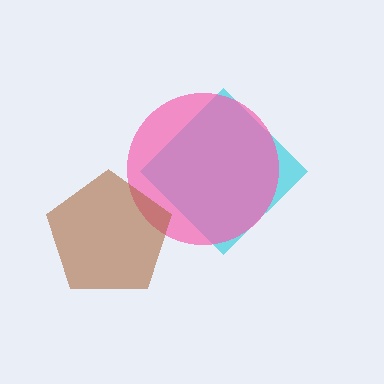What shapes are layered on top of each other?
The layered shapes are: a cyan diamond, a pink circle, a brown pentagon.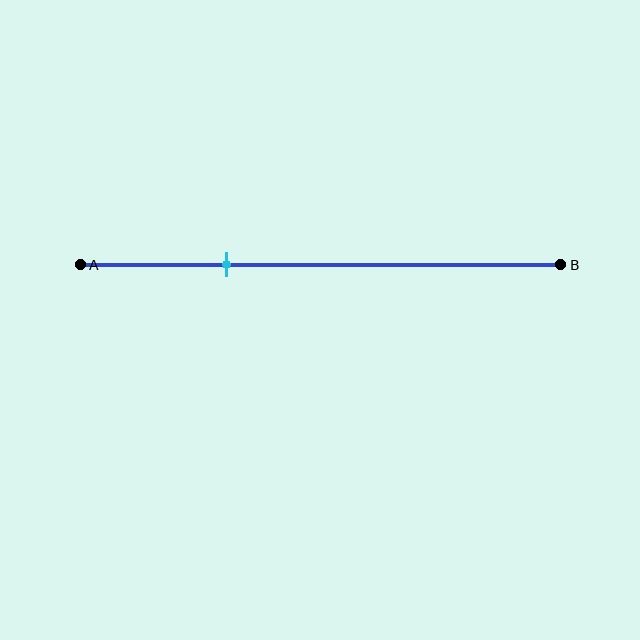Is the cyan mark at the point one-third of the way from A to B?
Yes, the mark is approximately at the one-third point.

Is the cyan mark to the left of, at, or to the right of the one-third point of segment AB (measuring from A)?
The cyan mark is approximately at the one-third point of segment AB.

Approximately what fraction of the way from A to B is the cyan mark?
The cyan mark is approximately 30% of the way from A to B.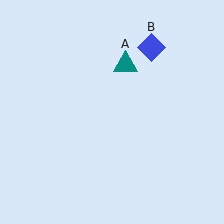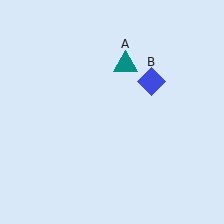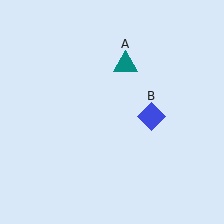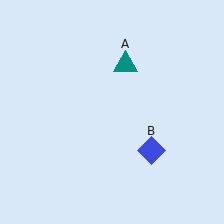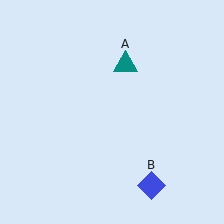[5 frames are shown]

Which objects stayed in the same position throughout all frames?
Teal triangle (object A) remained stationary.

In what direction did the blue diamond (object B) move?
The blue diamond (object B) moved down.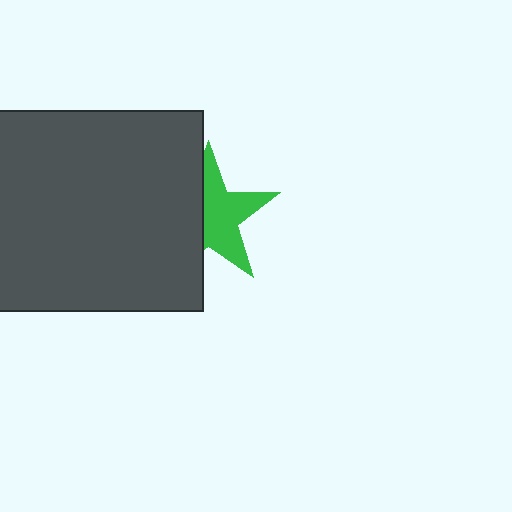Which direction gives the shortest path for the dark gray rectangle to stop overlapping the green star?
Moving left gives the shortest separation.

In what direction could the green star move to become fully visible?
The green star could move right. That would shift it out from behind the dark gray rectangle entirely.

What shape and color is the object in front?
The object in front is a dark gray rectangle.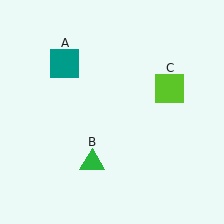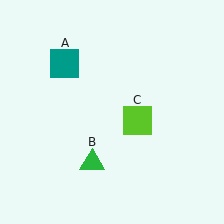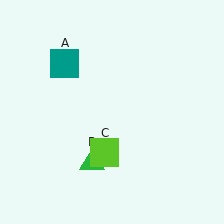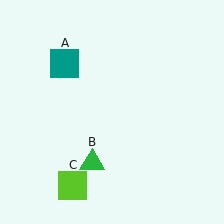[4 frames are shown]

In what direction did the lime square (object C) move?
The lime square (object C) moved down and to the left.